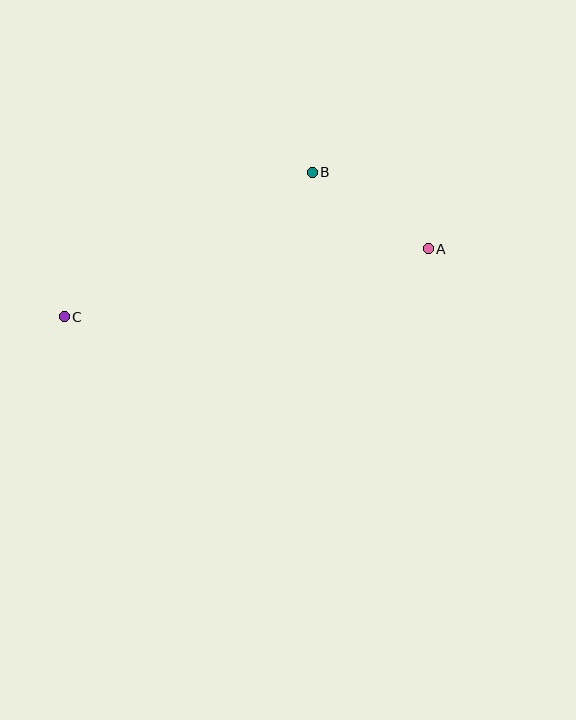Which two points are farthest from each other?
Points A and C are farthest from each other.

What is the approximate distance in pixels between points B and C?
The distance between B and C is approximately 287 pixels.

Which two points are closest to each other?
Points A and B are closest to each other.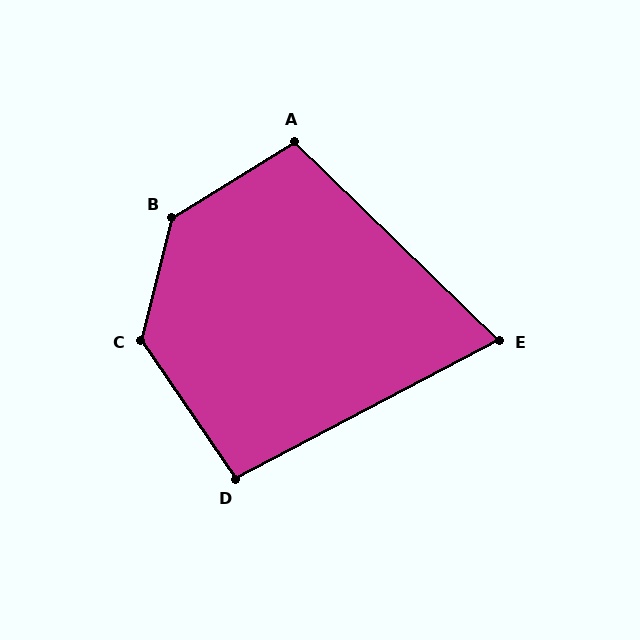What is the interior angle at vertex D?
Approximately 97 degrees (obtuse).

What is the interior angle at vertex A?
Approximately 104 degrees (obtuse).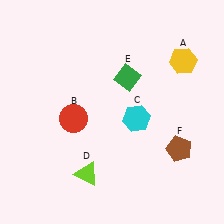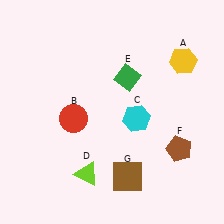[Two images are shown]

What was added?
A brown square (G) was added in Image 2.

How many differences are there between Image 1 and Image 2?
There is 1 difference between the two images.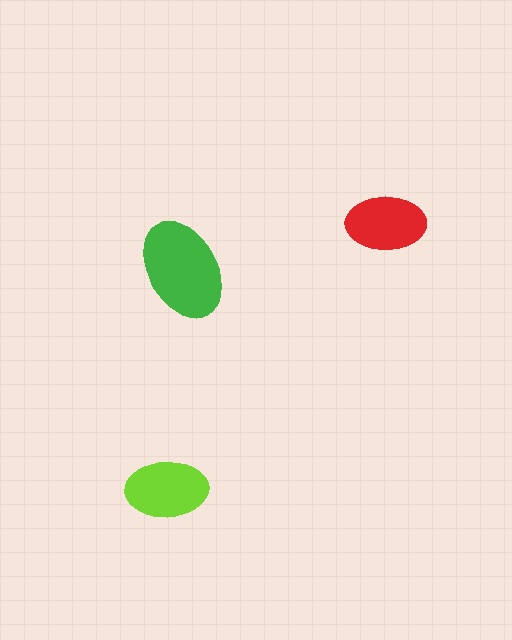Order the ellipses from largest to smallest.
the green one, the lime one, the red one.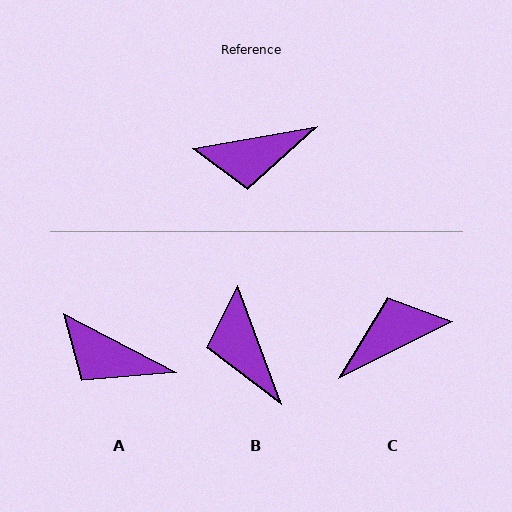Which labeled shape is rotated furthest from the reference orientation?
C, about 163 degrees away.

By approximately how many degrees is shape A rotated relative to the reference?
Approximately 38 degrees clockwise.